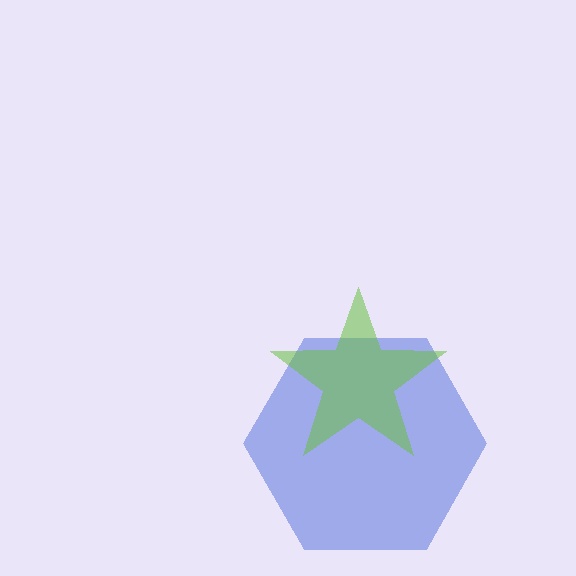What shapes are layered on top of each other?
The layered shapes are: a blue hexagon, a lime star.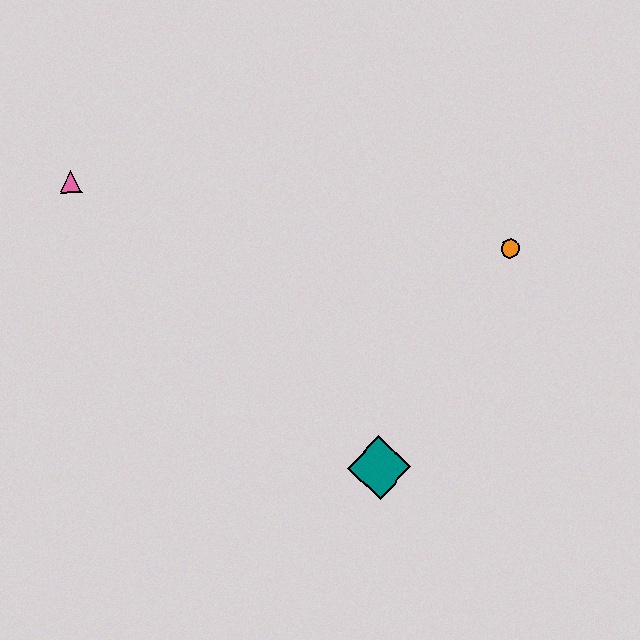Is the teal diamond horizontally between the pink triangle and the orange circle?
Yes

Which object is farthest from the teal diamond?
The pink triangle is farthest from the teal diamond.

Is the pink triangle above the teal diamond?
Yes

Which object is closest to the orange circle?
The teal diamond is closest to the orange circle.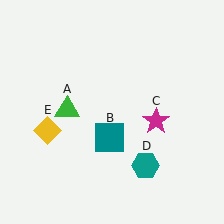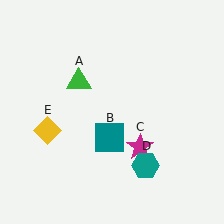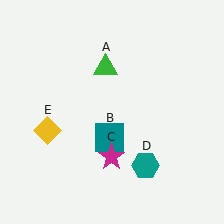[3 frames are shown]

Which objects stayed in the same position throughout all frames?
Teal square (object B) and teal hexagon (object D) and yellow diamond (object E) remained stationary.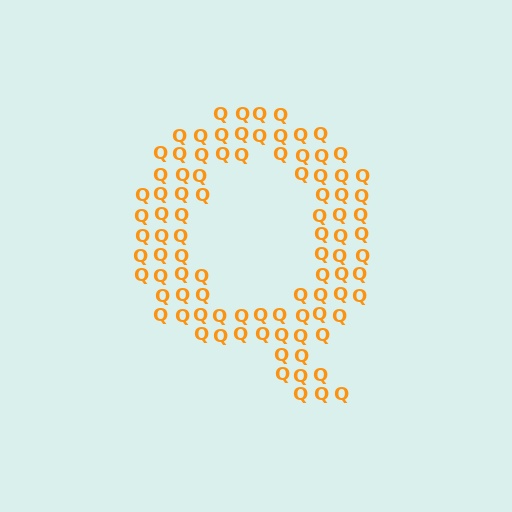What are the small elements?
The small elements are letter Q's.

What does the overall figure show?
The overall figure shows the letter Q.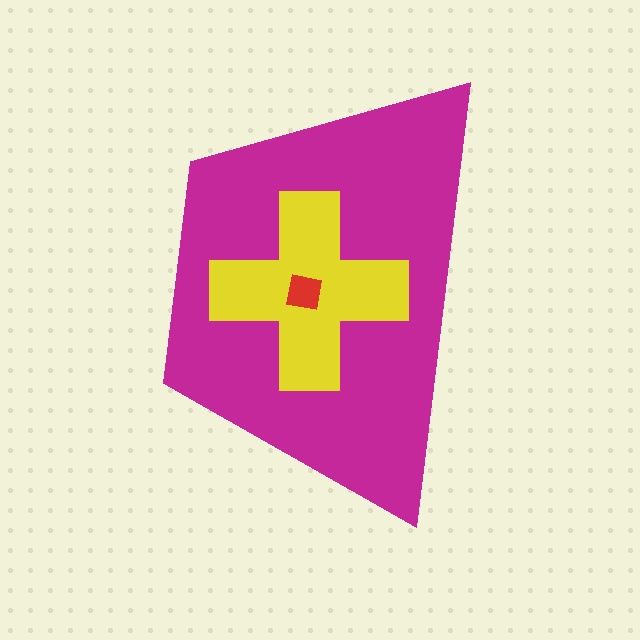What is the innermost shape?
The red square.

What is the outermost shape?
The magenta trapezoid.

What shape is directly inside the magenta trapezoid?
The yellow cross.